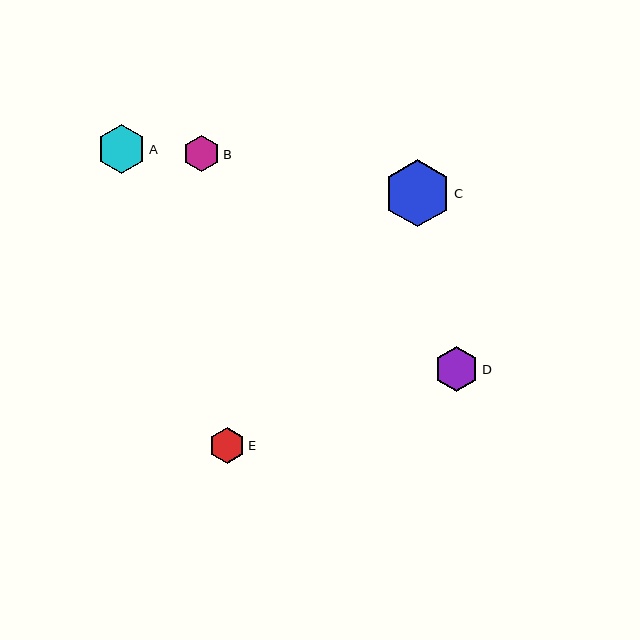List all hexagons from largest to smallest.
From largest to smallest: C, A, D, B, E.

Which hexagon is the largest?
Hexagon C is the largest with a size of approximately 68 pixels.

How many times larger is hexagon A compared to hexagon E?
Hexagon A is approximately 1.4 times the size of hexagon E.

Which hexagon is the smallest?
Hexagon E is the smallest with a size of approximately 36 pixels.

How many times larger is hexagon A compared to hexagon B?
Hexagon A is approximately 1.3 times the size of hexagon B.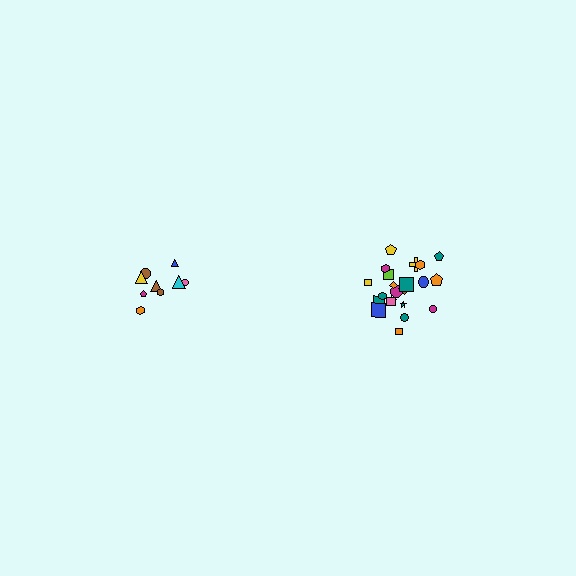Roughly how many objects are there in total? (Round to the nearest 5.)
Roughly 30 objects in total.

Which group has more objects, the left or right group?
The right group.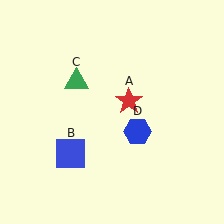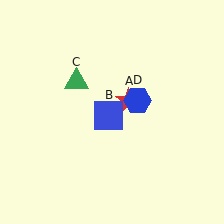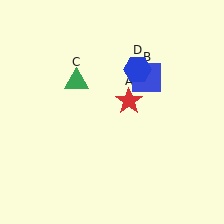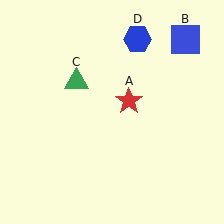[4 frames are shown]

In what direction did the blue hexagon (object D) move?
The blue hexagon (object D) moved up.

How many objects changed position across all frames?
2 objects changed position: blue square (object B), blue hexagon (object D).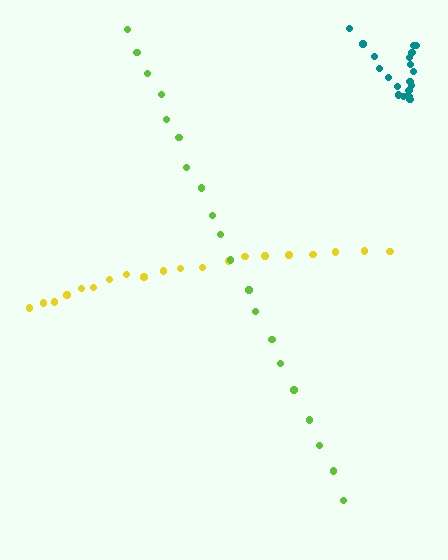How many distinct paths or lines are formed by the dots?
There are 3 distinct paths.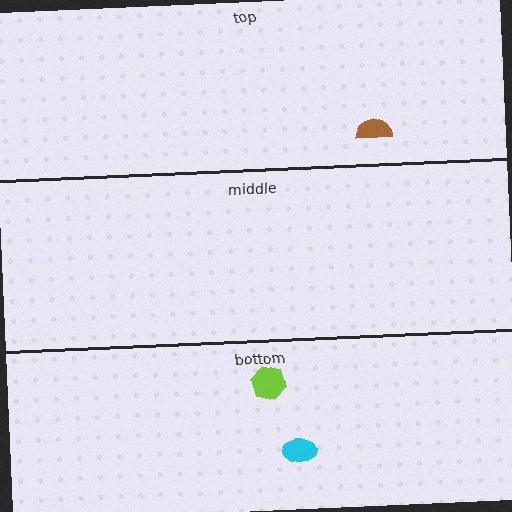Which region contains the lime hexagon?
The bottom region.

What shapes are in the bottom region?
The lime hexagon, the cyan ellipse.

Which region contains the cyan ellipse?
The bottom region.